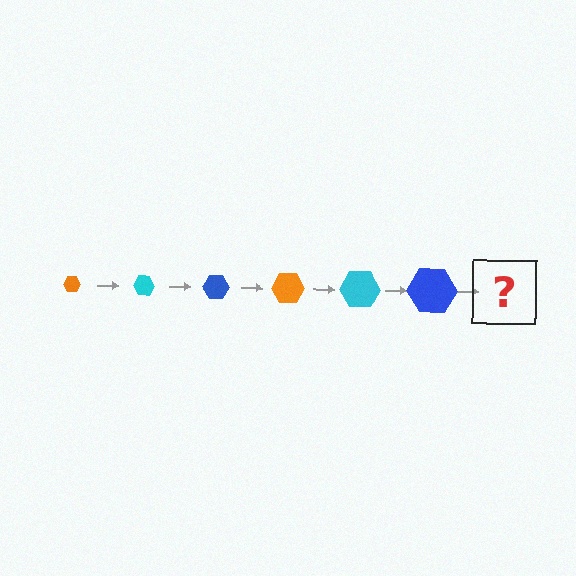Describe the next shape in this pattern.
It should be an orange hexagon, larger than the previous one.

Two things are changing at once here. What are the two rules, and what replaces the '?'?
The two rules are that the hexagon grows larger each step and the color cycles through orange, cyan, and blue. The '?' should be an orange hexagon, larger than the previous one.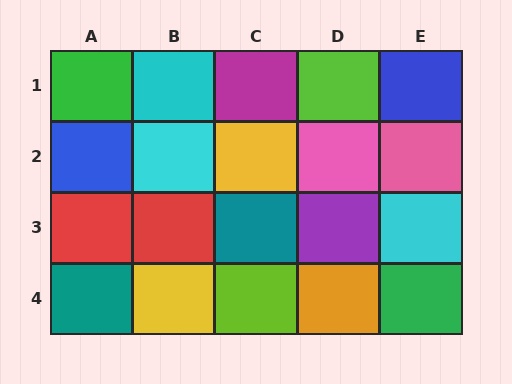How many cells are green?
2 cells are green.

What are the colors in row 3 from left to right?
Red, red, teal, purple, cyan.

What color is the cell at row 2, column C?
Yellow.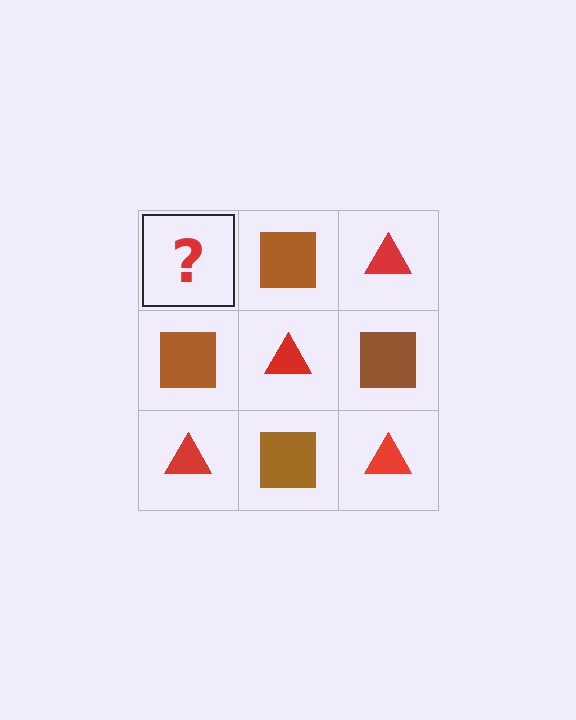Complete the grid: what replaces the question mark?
The question mark should be replaced with a red triangle.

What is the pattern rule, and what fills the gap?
The rule is that it alternates red triangle and brown square in a checkerboard pattern. The gap should be filled with a red triangle.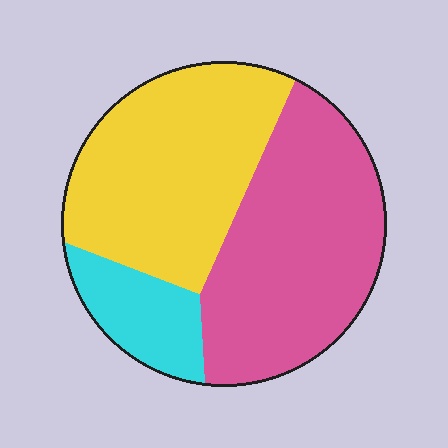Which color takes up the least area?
Cyan, at roughly 15%.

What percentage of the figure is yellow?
Yellow covers about 40% of the figure.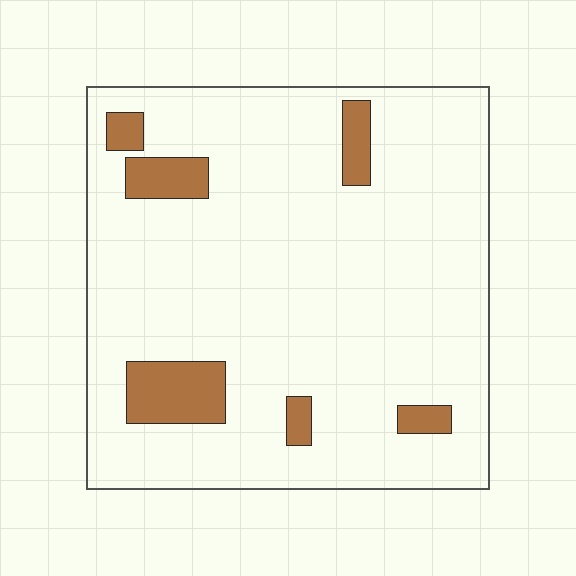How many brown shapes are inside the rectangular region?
6.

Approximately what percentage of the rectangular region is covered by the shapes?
Approximately 10%.